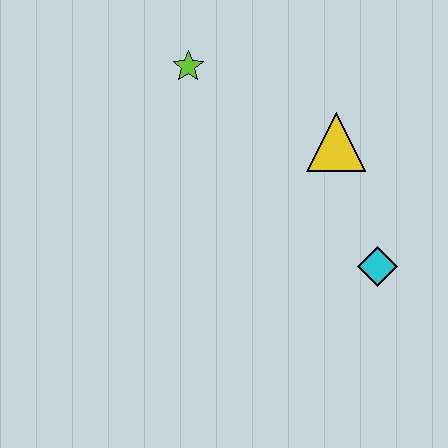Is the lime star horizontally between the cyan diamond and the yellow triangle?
No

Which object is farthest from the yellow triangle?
The lime star is farthest from the yellow triangle.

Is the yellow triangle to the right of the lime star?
Yes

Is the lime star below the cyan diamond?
No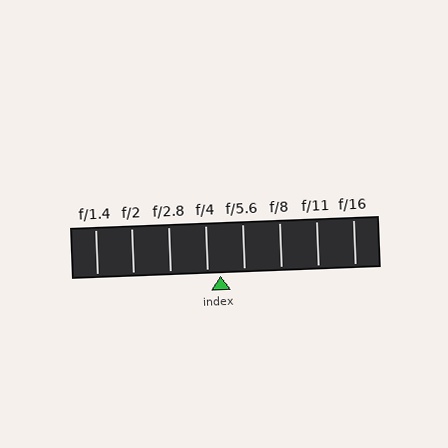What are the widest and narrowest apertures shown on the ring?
The widest aperture shown is f/1.4 and the narrowest is f/16.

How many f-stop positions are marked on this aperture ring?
There are 8 f-stop positions marked.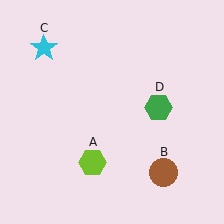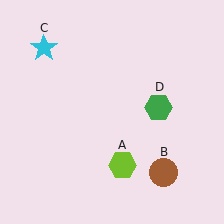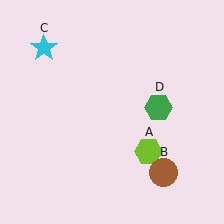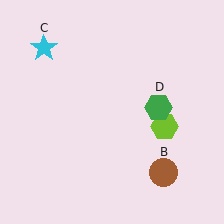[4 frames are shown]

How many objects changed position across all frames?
1 object changed position: lime hexagon (object A).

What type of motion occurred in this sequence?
The lime hexagon (object A) rotated counterclockwise around the center of the scene.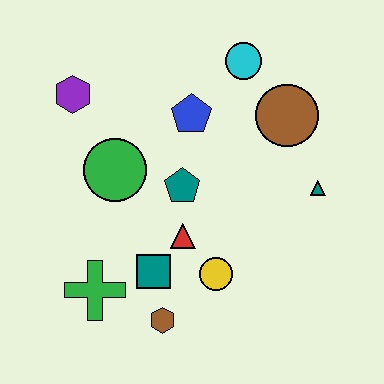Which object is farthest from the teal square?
The cyan circle is farthest from the teal square.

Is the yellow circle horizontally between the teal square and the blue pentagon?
No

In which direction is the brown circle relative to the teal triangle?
The brown circle is above the teal triangle.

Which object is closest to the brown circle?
The cyan circle is closest to the brown circle.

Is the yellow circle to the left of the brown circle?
Yes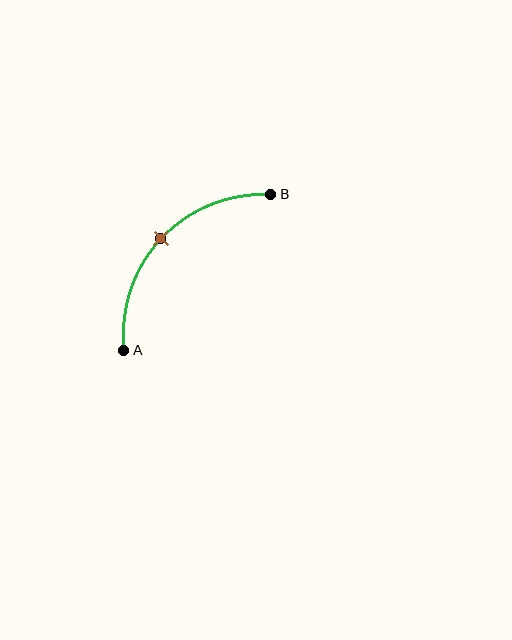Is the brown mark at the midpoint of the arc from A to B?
Yes. The brown mark lies on the arc at equal arc-length from both A and B — it is the arc midpoint.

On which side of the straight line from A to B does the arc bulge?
The arc bulges above and to the left of the straight line connecting A and B.